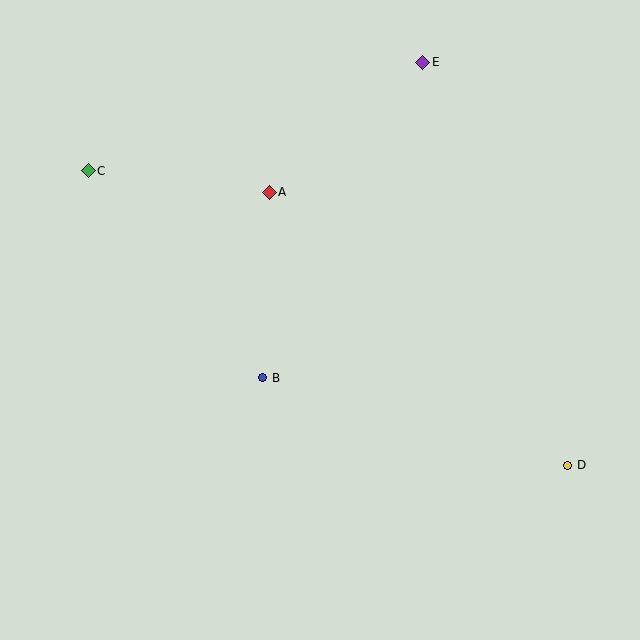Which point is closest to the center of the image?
Point B at (263, 378) is closest to the center.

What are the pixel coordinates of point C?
Point C is at (88, 171).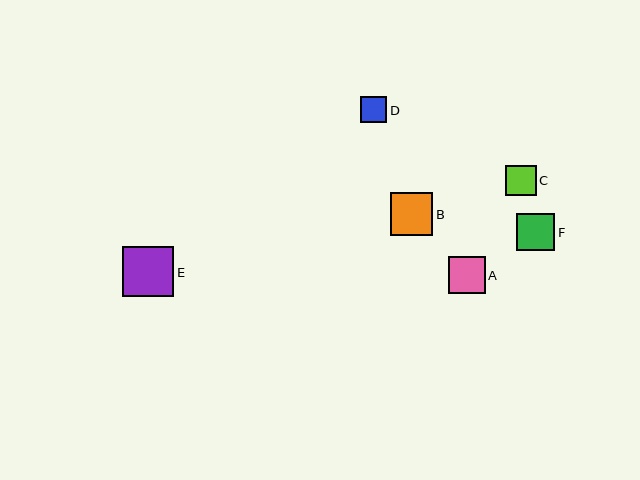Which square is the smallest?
Square D is the smallest with a size of approximately 26 pixels.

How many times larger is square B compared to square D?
Square B is approximately 1.6 times the size of square D.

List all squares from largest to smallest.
From largest to smallest: E, B, F, A, C, D.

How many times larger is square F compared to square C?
Square F is approximately 1.2 times the size of square C.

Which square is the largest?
Square E is the largest with a size of approximately 51 pixels.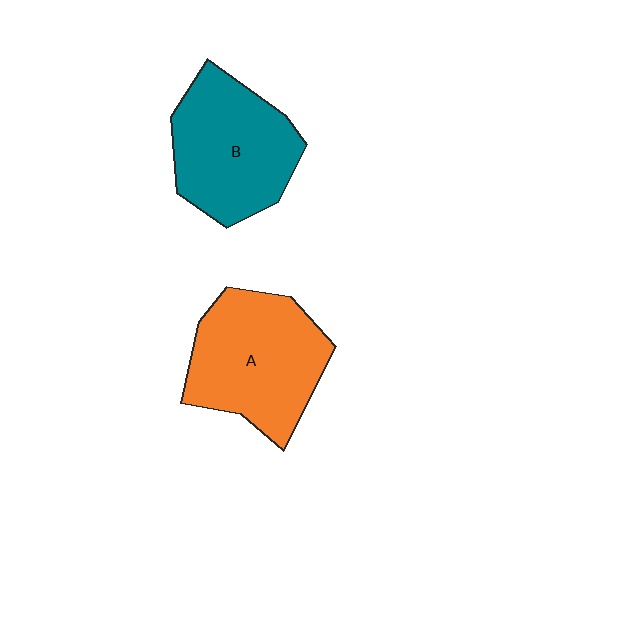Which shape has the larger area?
Shape A (orange).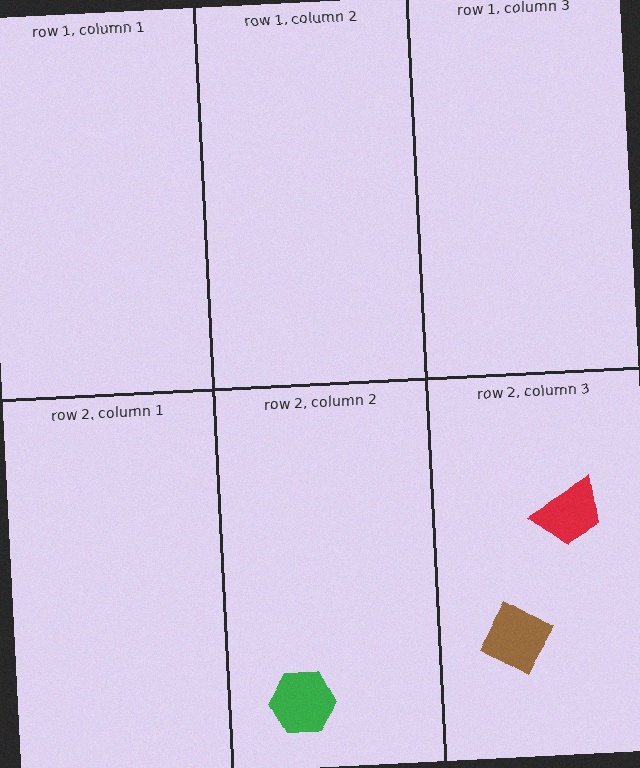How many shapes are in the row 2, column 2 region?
1.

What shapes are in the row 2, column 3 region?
The red trapezoid, the brown square.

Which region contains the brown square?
The row 2, column 3 region.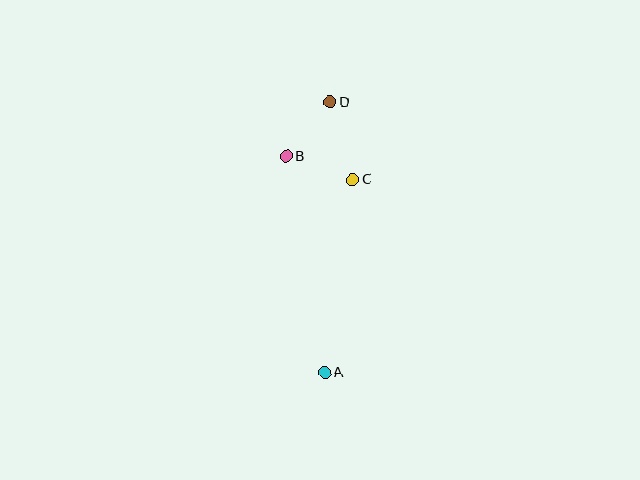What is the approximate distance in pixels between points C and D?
The distance between C and D is approximately 81 pixels.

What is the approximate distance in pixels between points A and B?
The distance between A and B is approximately 219 pixels.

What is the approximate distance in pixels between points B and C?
The distance between B and C is approximately 71 pixels.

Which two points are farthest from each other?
Points A and D are farthest from each other.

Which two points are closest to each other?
Points B and D are closest to each other.